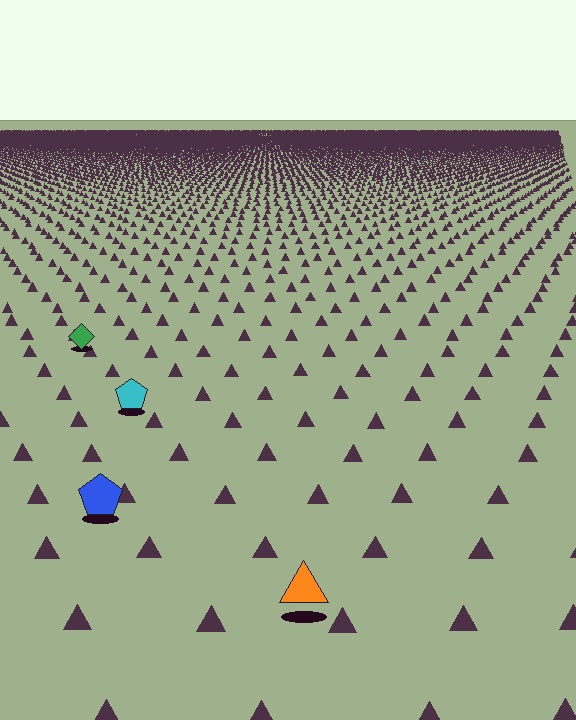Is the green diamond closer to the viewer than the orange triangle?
No. The orange triangle is closer — you can tell from the texture gradient: the ground texture is coarser near it.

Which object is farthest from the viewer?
The green diamond is farthest from the viewer. It appears smaller and the ground texture around it is denser.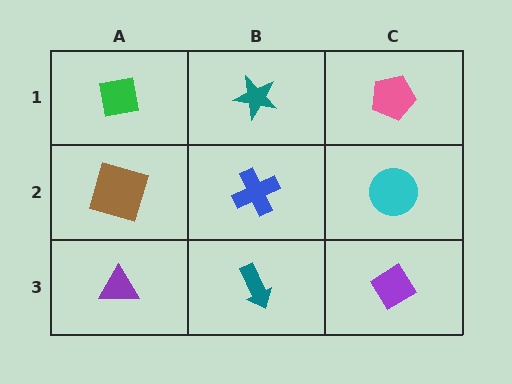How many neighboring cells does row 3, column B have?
3.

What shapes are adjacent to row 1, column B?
A blue cross (row 2, column B), a green square (row 1, column A), a pink pentagon (row 1, column C).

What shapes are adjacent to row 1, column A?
A brown square (row 2, column A), a teal star (row 1, column B).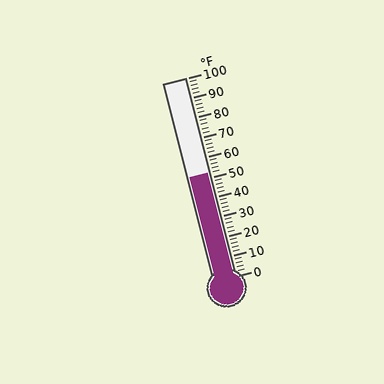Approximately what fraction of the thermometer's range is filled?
The thermometer is filled to approximately 50% of its range.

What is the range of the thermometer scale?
The thermometer scale ranges from 0°F to 100°F.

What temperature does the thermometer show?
The thermometer shows approximately 52°F.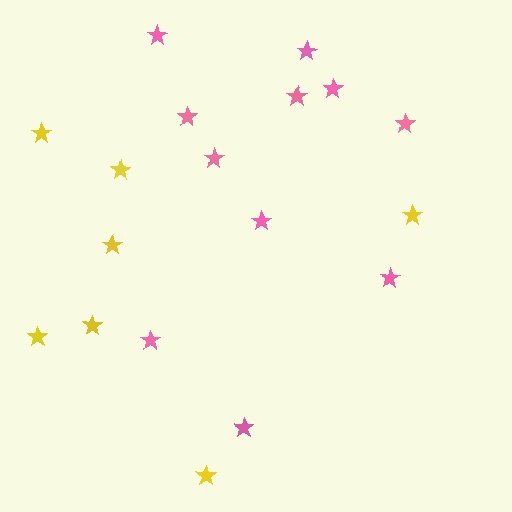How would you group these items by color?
There are 2 groups: one group of pink stars (11) and one group of yellow stars (7).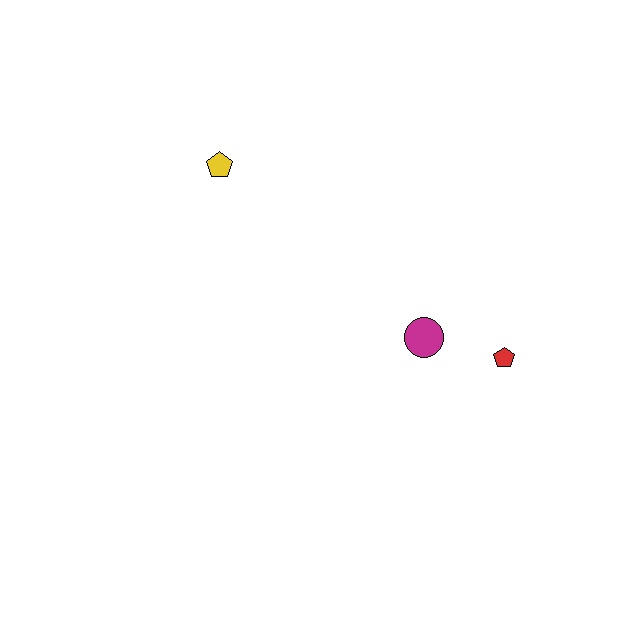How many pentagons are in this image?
There are 2 pentagons.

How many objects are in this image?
There are 3 objects.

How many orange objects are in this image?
There are no orange objects.